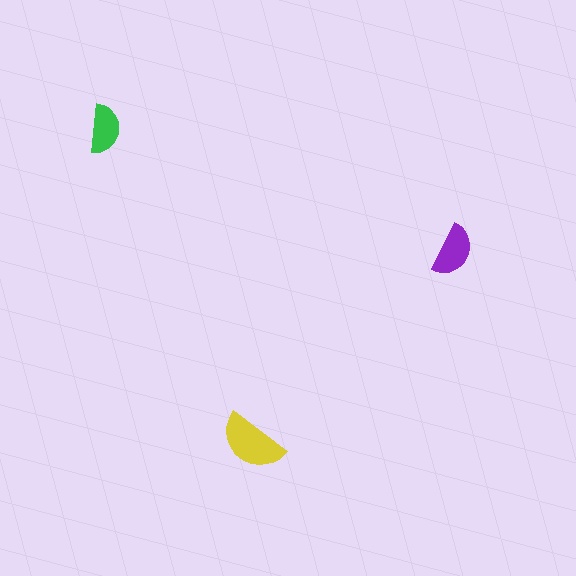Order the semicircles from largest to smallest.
the yellow one, the purple one, the green one.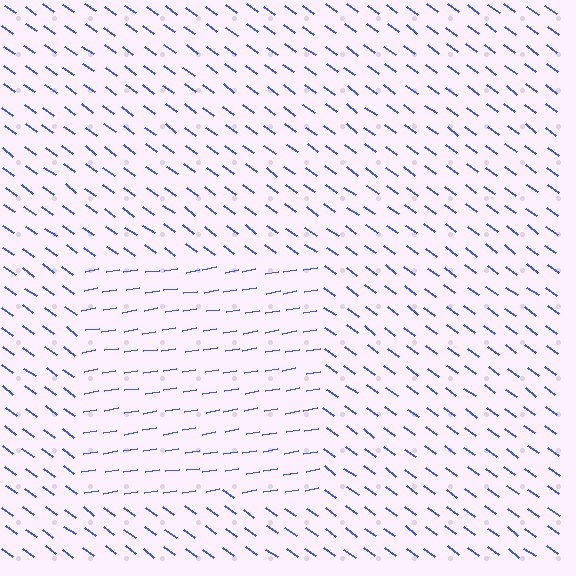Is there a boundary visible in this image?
Yes, there is a texture boundary formed by a change in line orientation.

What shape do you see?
I see a rectangle.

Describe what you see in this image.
The image is filled with small blue line segments. A rectangle region in the image has lines oriented differently from the surrounding lines, creating a visible texture boundary.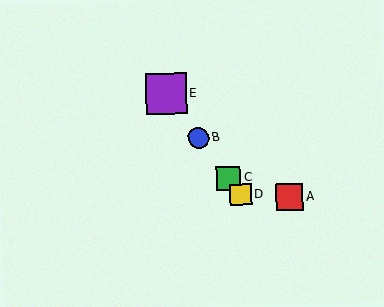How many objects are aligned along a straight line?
4 objects (B, C, D, E) are aligned along a straight line.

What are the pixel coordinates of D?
Object D is at (241, 195).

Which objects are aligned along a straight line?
Objects B, C, D, E are aligned along a straight line.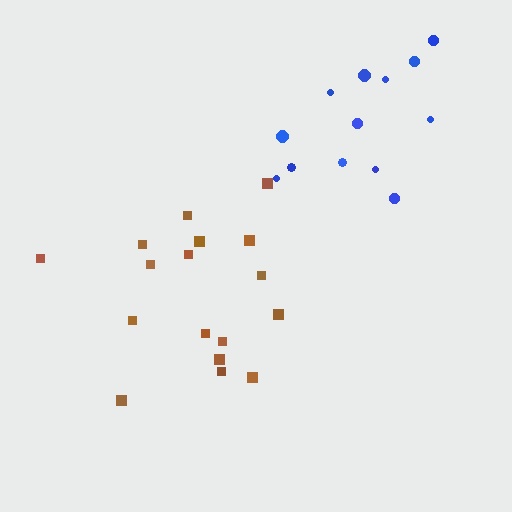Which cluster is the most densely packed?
Blue.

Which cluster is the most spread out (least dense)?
Brown.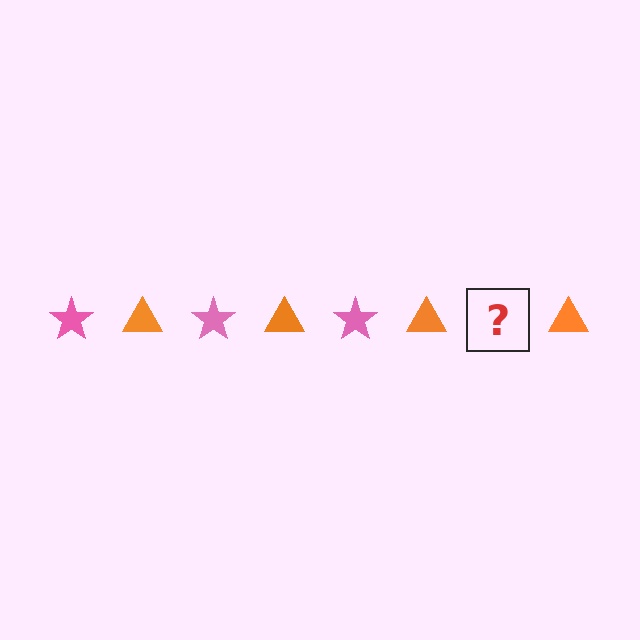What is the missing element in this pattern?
The missing element is a pink star.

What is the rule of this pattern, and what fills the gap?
The rule is that the pattern alternates between pink star and orange triangle. The gap should be filled with a pink star.